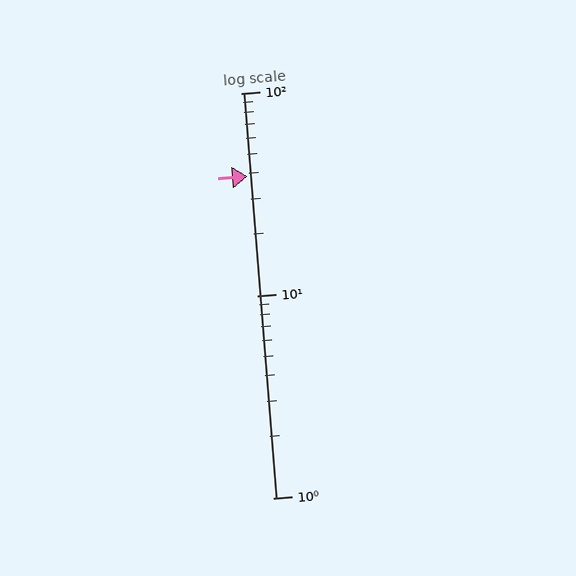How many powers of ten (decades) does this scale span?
The scale spans 2 decades, from 1 to 100.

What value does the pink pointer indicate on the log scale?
The pointer indicates approximately 39.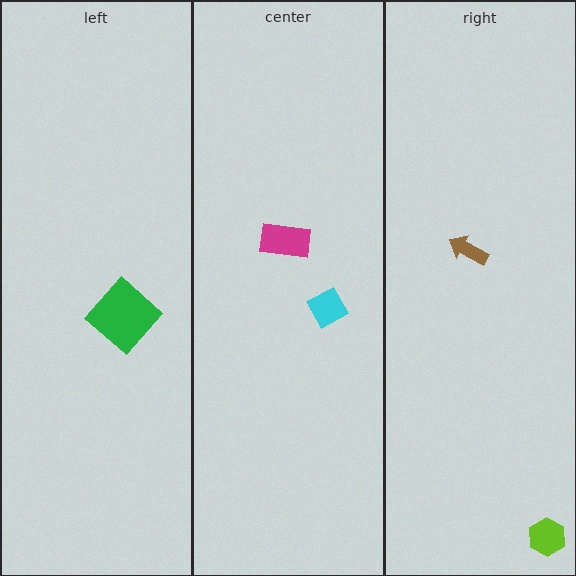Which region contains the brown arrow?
The right region.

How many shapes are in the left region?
1.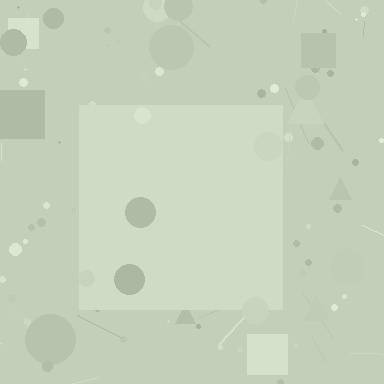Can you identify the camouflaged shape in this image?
The camouflaged shape is a square.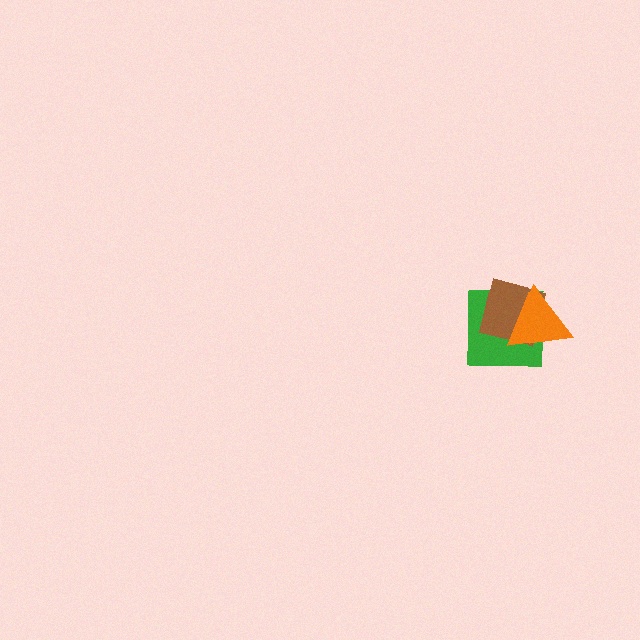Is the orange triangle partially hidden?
No, no other shape covers it.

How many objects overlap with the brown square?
2 objects overlap with the brown square.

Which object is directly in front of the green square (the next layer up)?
The brown square is directly in front of the green square.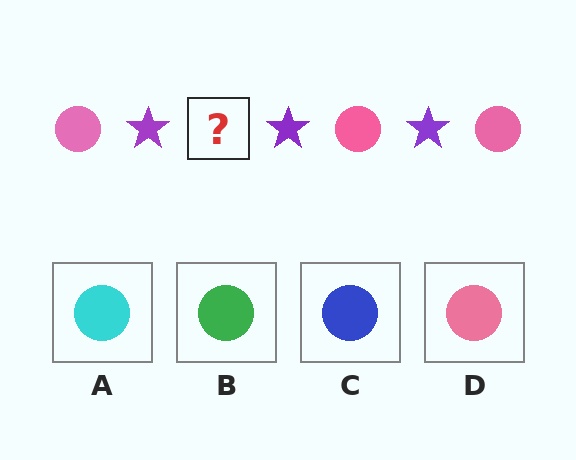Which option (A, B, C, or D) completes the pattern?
D.